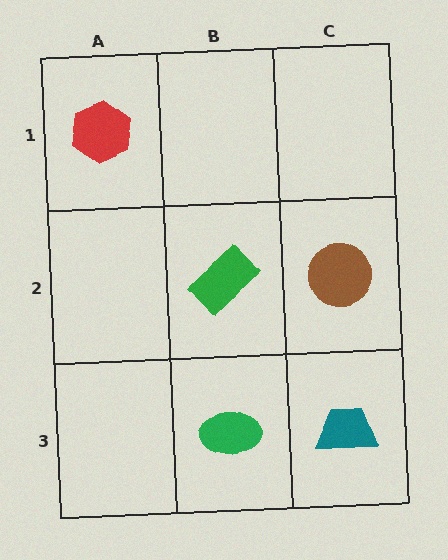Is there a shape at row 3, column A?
No, that cell is empty.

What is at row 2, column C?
A brown circle.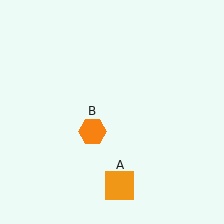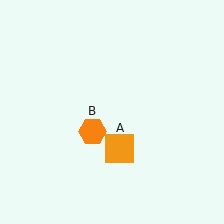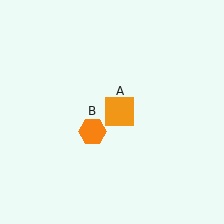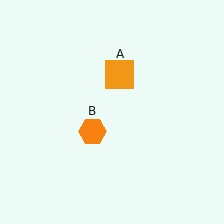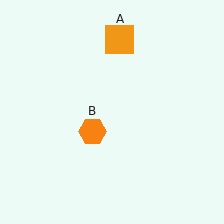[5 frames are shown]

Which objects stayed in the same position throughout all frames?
Orange hexagon (object B) remained stationary.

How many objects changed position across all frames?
1 object changed position: orange square (object A).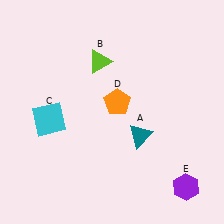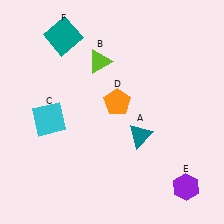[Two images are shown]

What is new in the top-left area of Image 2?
A teal square (F) was added in the top-left area of Image 2.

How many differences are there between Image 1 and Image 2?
There is 1 difference between the two images.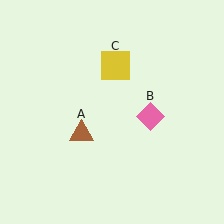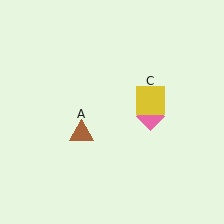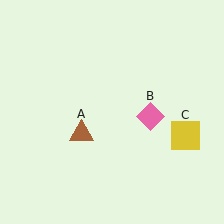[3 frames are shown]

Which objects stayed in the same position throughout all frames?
Brown triangle (object A) and pink diamond (object B) remained stationary.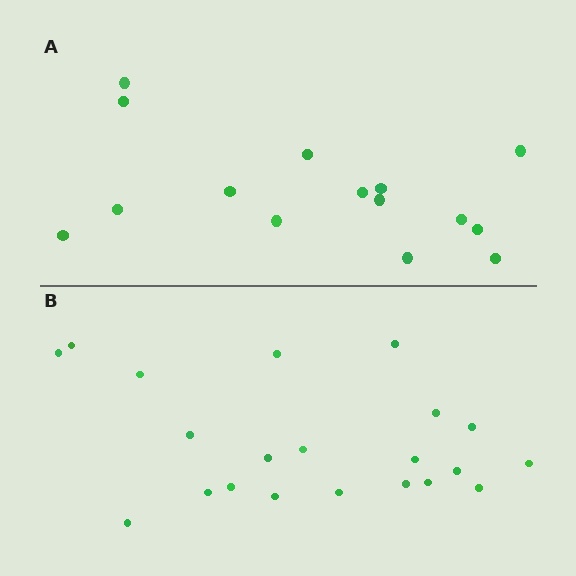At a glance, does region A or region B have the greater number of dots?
Region B (the bottom region) has more dots.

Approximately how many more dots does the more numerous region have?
Region B has about 6 more dots than region A.